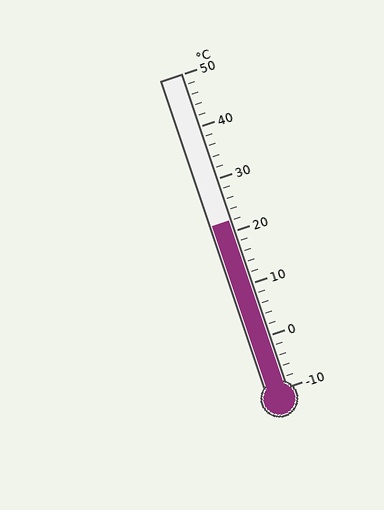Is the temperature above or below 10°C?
The temperature is above 10°C.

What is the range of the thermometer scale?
The thermometer scale ranges from -10°C to 50°C.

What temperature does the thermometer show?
The thermometer shows approximately 22°C.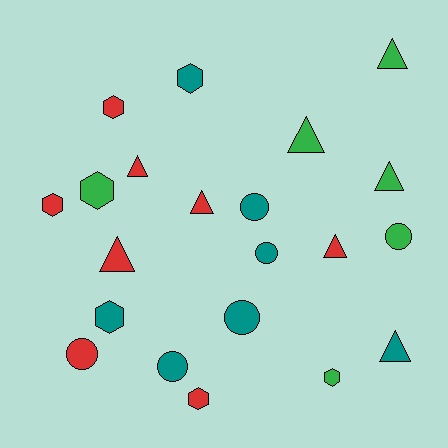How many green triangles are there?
There are 3 green triangles.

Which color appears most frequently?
Red, with 8 objects.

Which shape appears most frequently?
Triangle, with 8 objects.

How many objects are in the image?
There are 21 objects.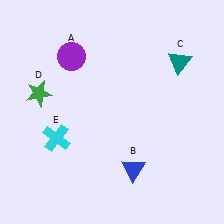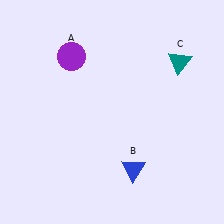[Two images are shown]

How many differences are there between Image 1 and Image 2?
There are 2 differences between the two images.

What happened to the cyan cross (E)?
The cyan cross (E) was removed in Image 2. It was in the bottom-left area of Image 1.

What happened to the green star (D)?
The green star (D) was removed in Image 2. It was in the top-left area of Image 1.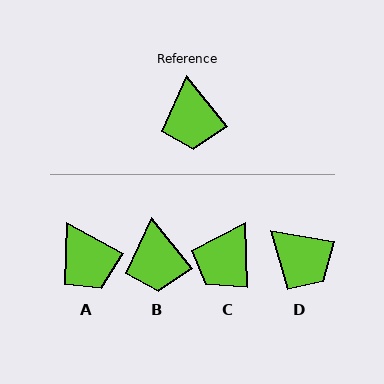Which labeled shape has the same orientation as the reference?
B.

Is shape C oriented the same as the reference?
No, it is off by about 38 degrees.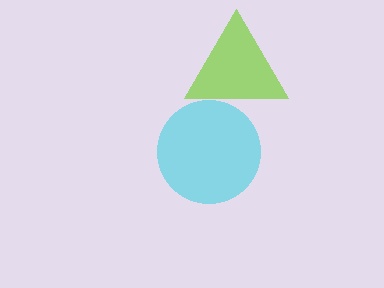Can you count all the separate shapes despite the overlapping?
Yes, there are 2 separate shapes.